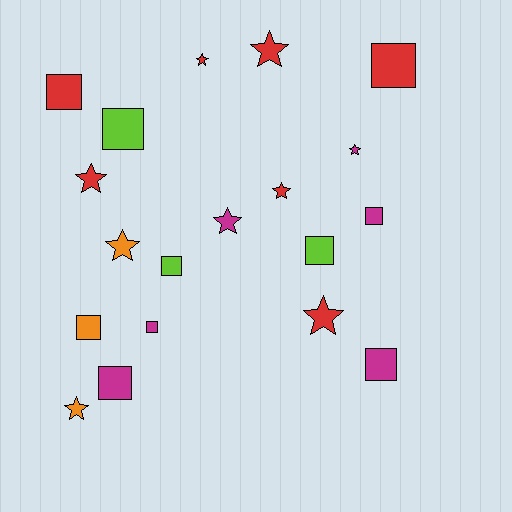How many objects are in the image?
There are 19 objects.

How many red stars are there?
There are 5 red stars.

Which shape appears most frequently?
Square, with 10 objects.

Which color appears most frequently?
Red, with 7 objects.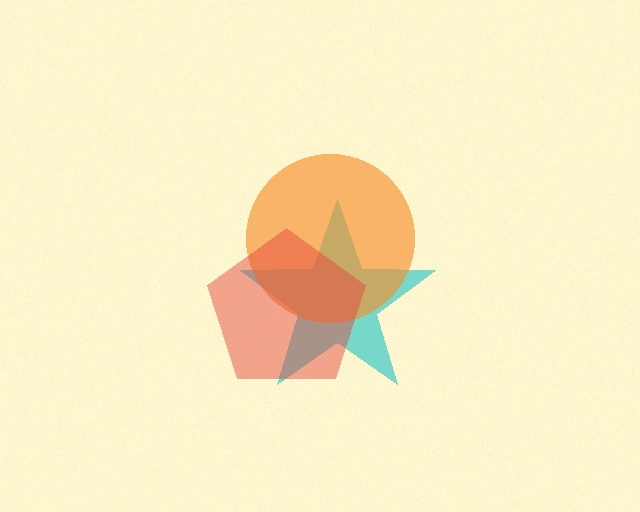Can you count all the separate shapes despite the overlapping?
Yes, there are 3 separate shapes.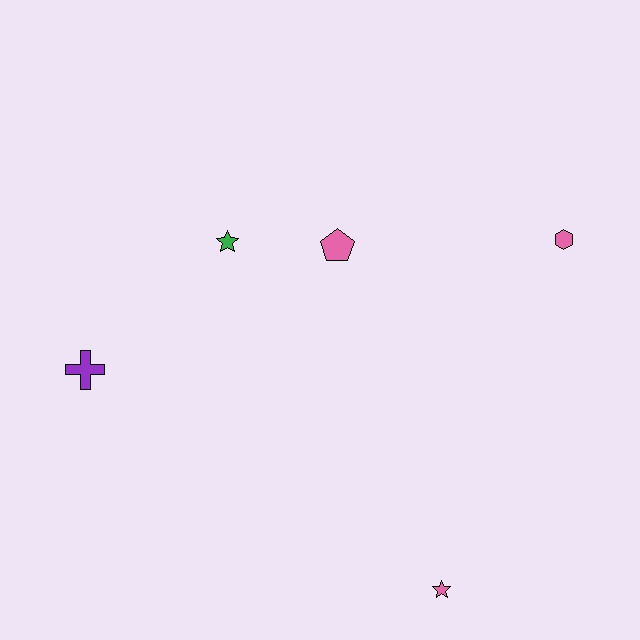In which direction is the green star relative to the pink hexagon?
The green star is to the left of the pink hexagon.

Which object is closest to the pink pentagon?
The green star is closest to the pink pentagon.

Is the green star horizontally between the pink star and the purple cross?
Yes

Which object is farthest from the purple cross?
The pink hexagon is farthest from the purple cross.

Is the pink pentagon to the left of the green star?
No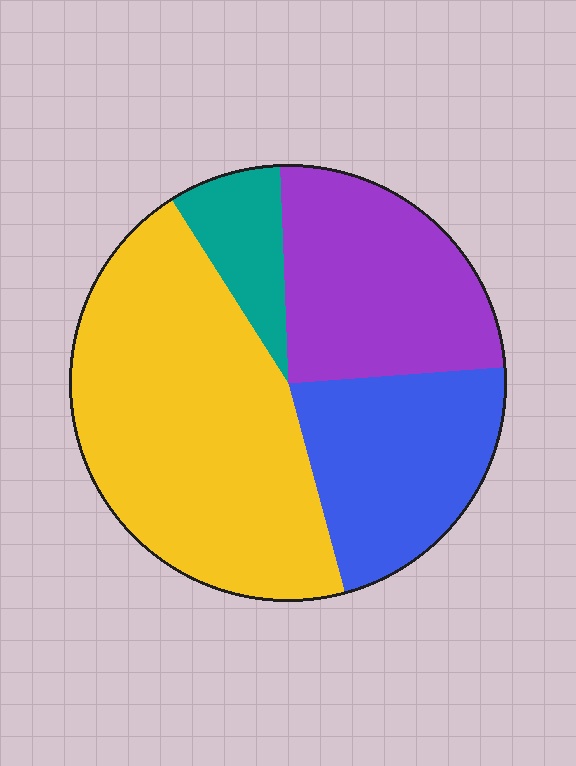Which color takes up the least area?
Teal, at roughly 10%.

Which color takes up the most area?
Yellow, at roughly 45%.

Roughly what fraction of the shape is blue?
Blue takes up about one fifth (1/5) of the shape.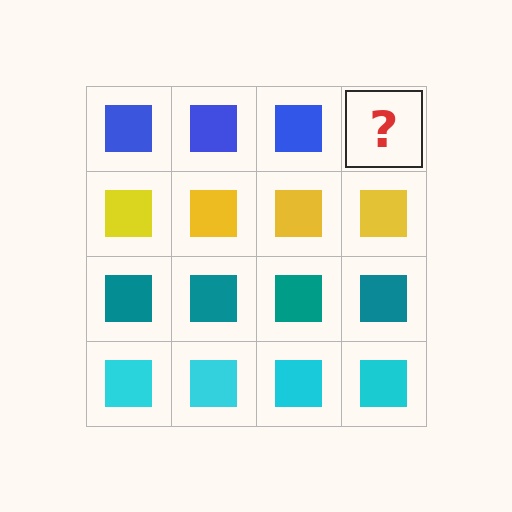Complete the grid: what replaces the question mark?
The question mark should be replaced with a blue square.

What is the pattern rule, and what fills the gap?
The rule is that each row has a consistent color. The gap should be filled with a blue square.